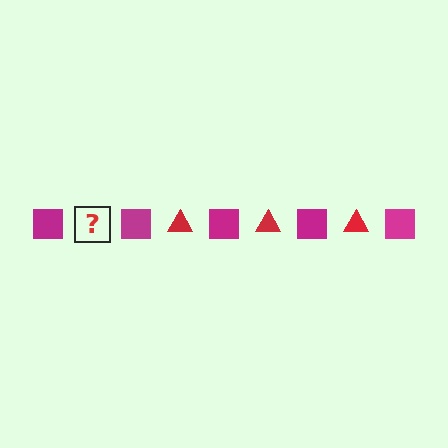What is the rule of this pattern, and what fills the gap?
The rule is that the pattern alternates between magenta square and red triangle. The gap should be filled with a red triangle.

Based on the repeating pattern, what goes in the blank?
The blank should be a red triangle.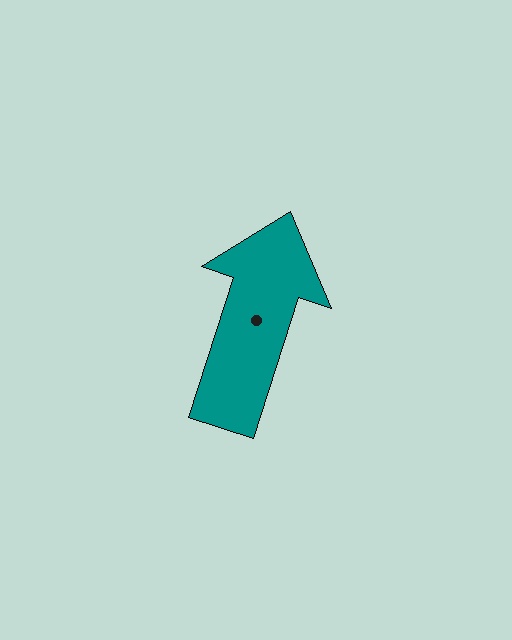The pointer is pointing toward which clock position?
Roughly 1 o'clock.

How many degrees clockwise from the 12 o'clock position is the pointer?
Approximately 18 degrees.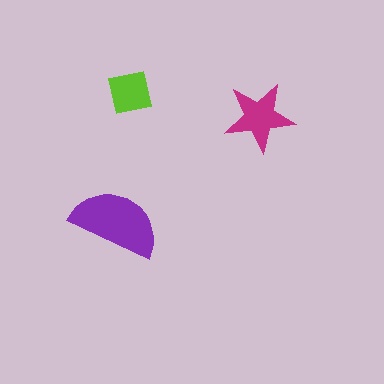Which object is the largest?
The purple semicircle.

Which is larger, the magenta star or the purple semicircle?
The purple semicircle.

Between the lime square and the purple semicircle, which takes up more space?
The purple semicircle.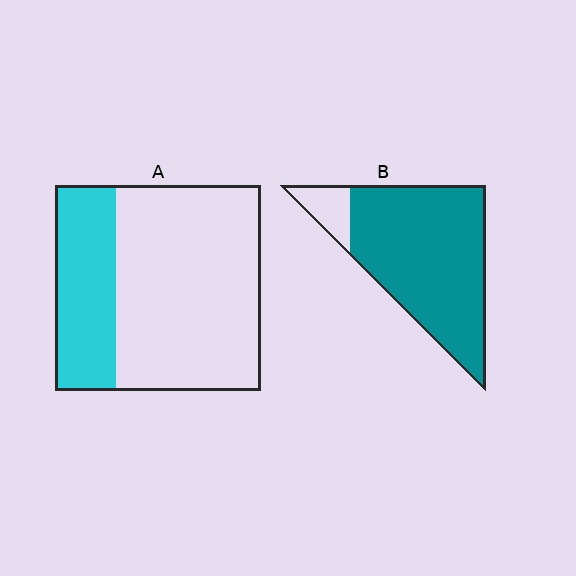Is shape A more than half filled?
No.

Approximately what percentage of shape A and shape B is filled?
A is approximately 30% and B is approximately 90%.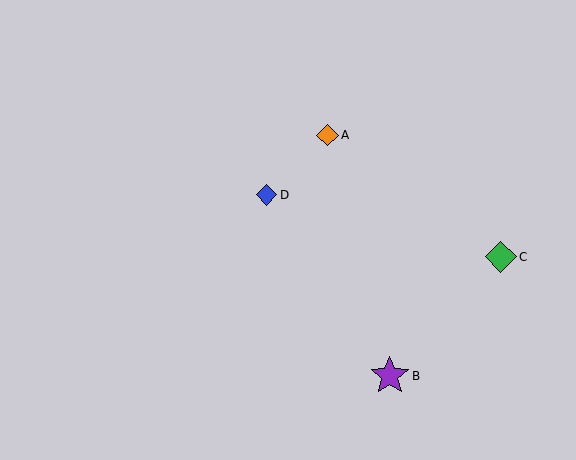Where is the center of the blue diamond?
The center of the blue diamond is at (267, 195).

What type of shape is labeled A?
Shape A is an orange diamond.